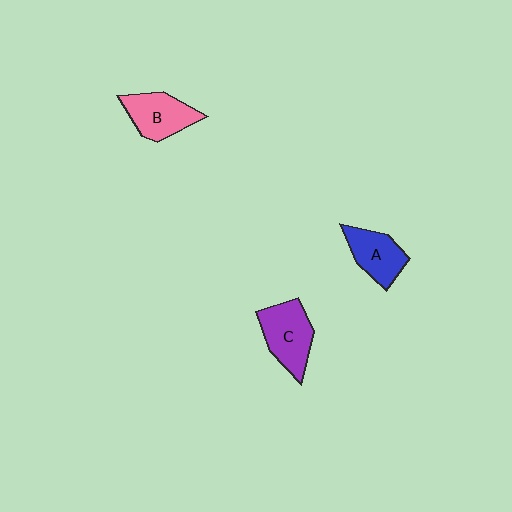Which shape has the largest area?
Shape C (purple).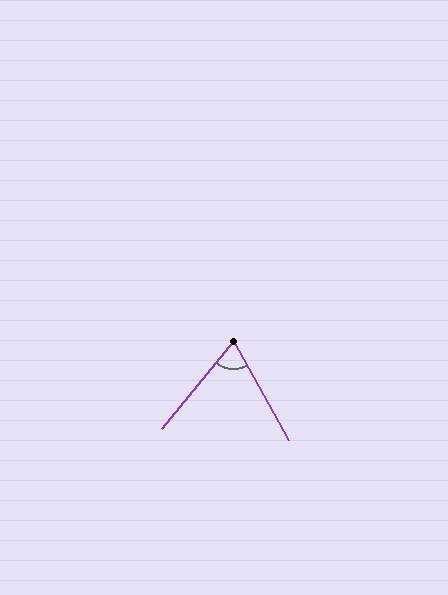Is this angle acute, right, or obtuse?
It is acute.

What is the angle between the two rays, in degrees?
Approximately 68 degrees.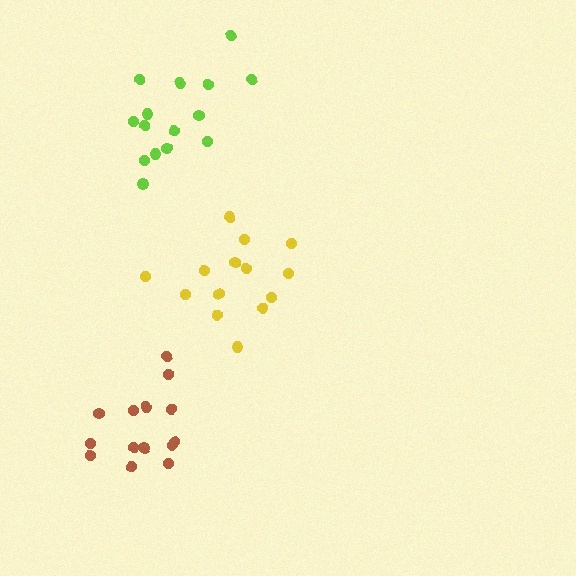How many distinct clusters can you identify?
There are 3 distinct clusters.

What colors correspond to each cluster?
The clusters are colored: yellow, brown, lime.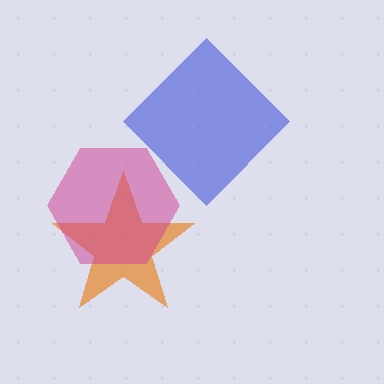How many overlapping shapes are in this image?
There are 3 overlapping shapes in the image.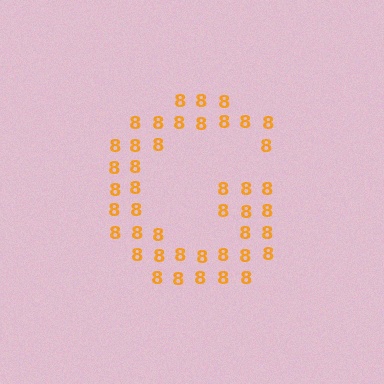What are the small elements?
The small elements are digit 8's.